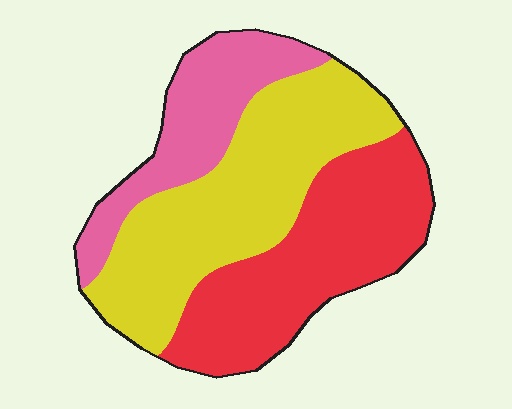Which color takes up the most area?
Yellow, at roughly 40%.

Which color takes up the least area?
Pink, at roughly 20%.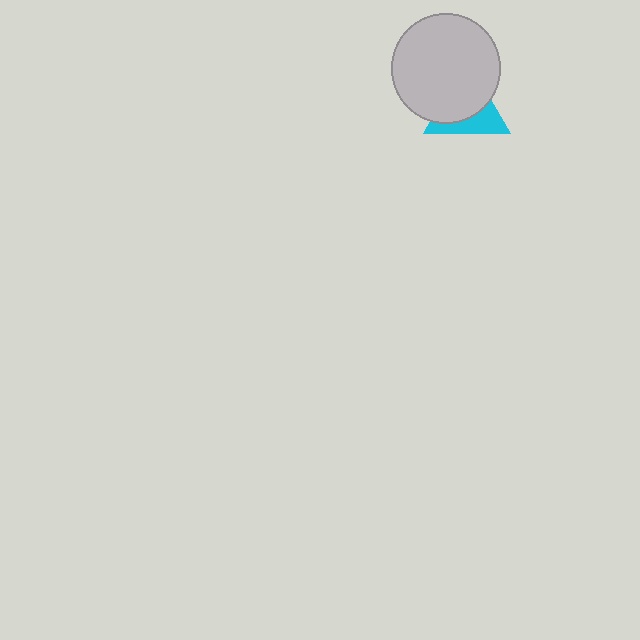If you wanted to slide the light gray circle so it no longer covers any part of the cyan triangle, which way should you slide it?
Slide it toward the upper-left — that is the most direct way to separate the two shapes.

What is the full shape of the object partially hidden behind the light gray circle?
The partially hidden object is a cyan triangle.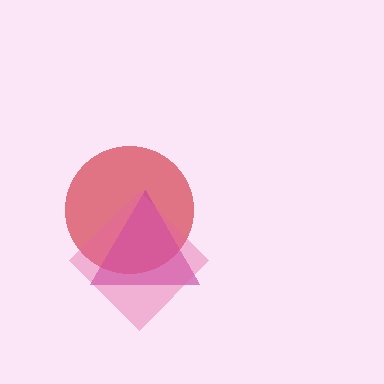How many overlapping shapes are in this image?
There are 3 overlapping shapes in the image.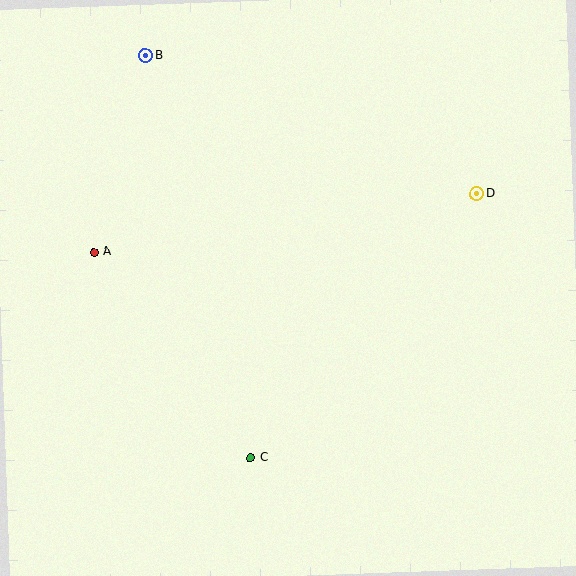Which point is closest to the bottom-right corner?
Point C is closest to the bottom-right corner.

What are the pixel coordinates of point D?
Point D is at (477, 193).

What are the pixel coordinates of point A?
Point A is at (94, 252).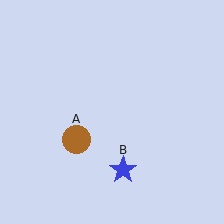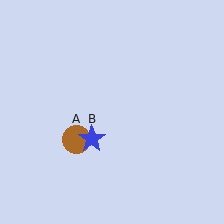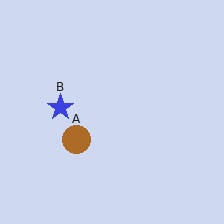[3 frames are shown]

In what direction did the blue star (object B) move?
The blue star (object B) moved up and to the left.